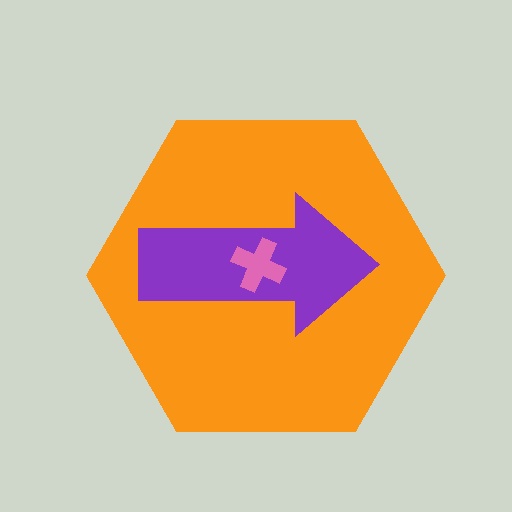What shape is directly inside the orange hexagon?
The purple arrow.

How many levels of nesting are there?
3.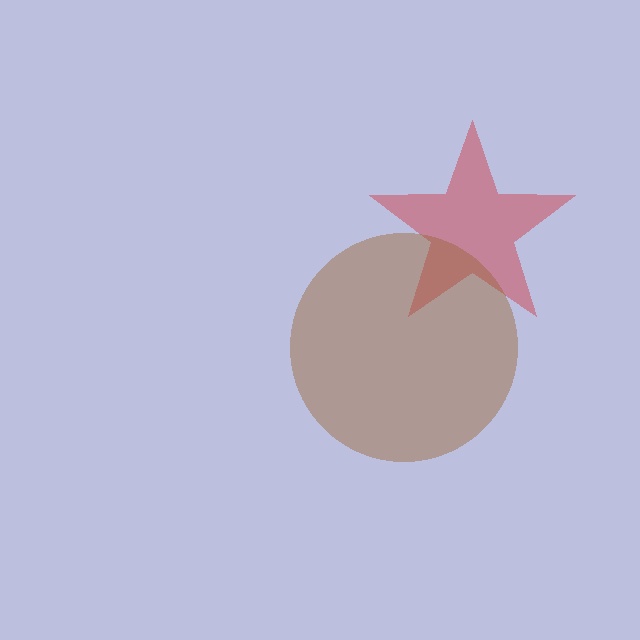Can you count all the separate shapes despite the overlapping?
Yes, there are 2 separate shapes.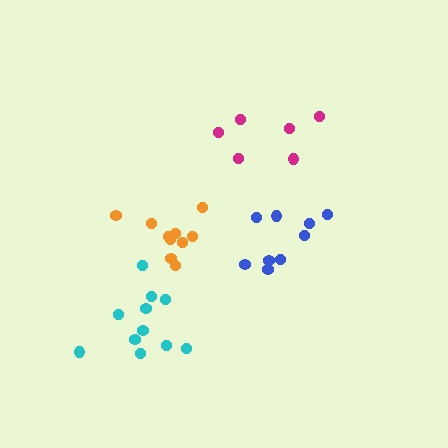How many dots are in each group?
Group 1: 6 dots, Group 2: 10 dots, Group 3: 9 dots, Group 4: 11 dots (36 total).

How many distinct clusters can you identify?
There are 4 distinct clusters.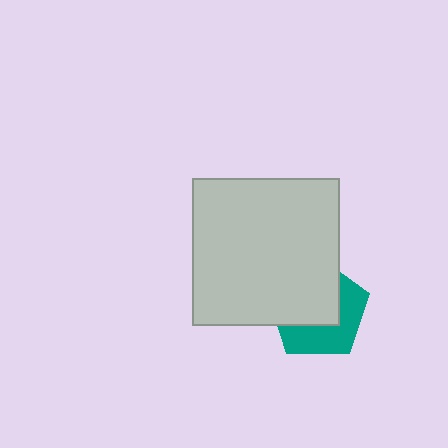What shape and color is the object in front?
The object in front is a light gray square.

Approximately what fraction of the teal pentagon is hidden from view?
Roughly 54% of the teal pentagon is hidden behind the light gray square.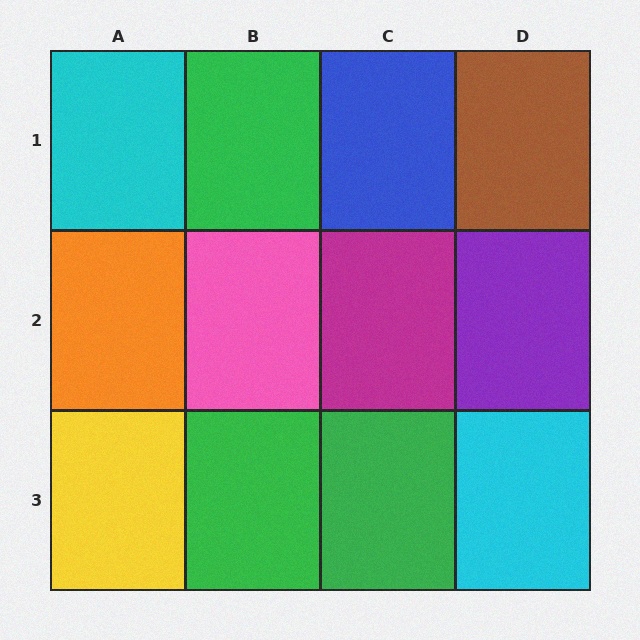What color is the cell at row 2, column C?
Magenta.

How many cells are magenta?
1 cell is magenta.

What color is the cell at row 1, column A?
Cyan.